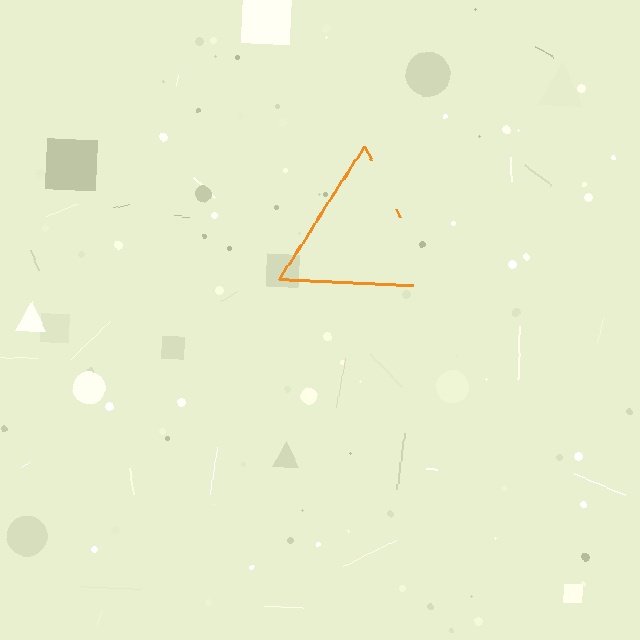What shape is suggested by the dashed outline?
The dashed outline suggests a triangle.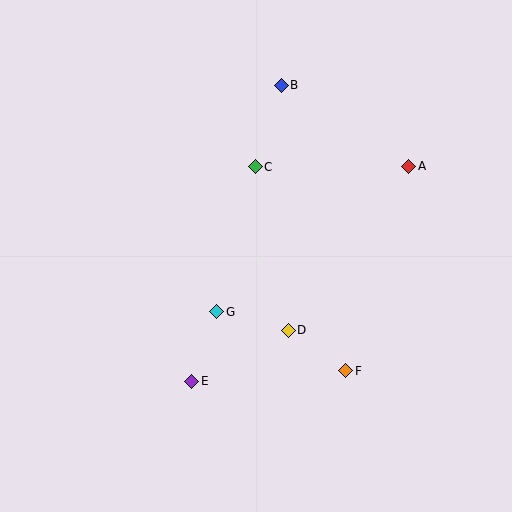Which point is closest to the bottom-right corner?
Point F is closest to the bottom-right corner.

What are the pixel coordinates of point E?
Point E is at (192, 381).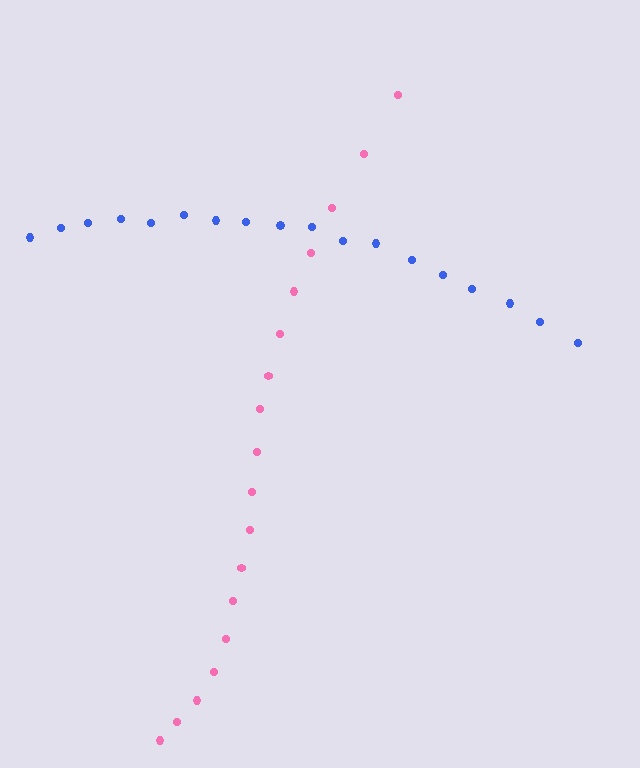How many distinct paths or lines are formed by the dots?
There are 2 distinct paths.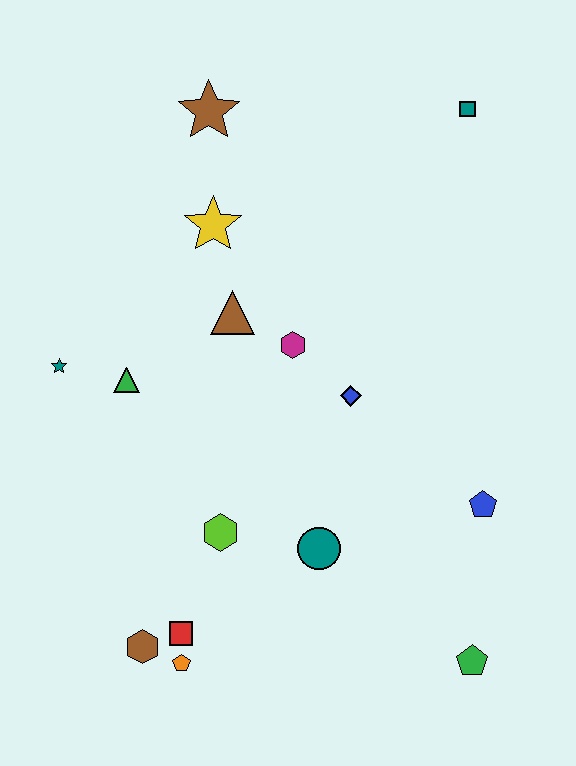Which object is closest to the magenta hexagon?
The brown triangle is closest to the magenta hexagon.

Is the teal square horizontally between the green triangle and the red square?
No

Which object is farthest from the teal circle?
The teal square is farthest from the teal circle.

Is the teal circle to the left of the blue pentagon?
Yes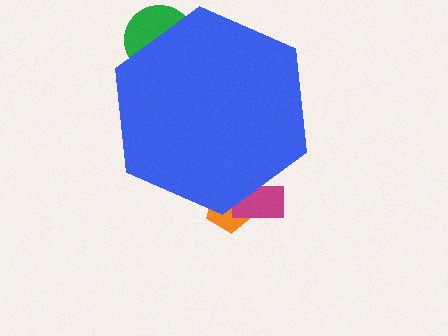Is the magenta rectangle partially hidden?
Yes, the magenta rectangle is partially hidden behind the blue hexagon.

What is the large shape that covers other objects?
A blue hexagon.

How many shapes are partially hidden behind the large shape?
3 shapes are partially hidden.